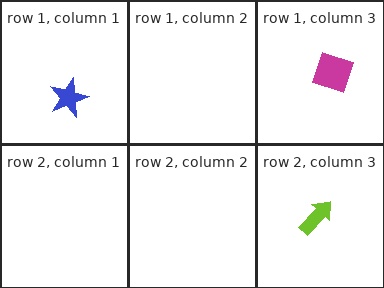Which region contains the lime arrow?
The row 2, column 3 region.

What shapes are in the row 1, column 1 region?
The blue star.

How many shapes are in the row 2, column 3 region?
1.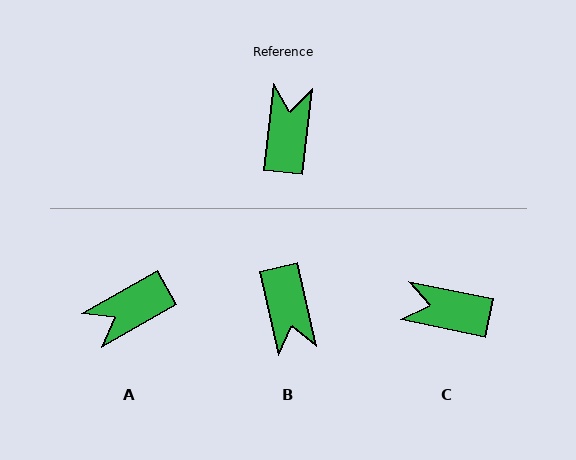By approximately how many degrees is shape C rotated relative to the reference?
Approximately 84 degrees counter-clockwise.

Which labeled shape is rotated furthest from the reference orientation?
B, about 161 degrees away.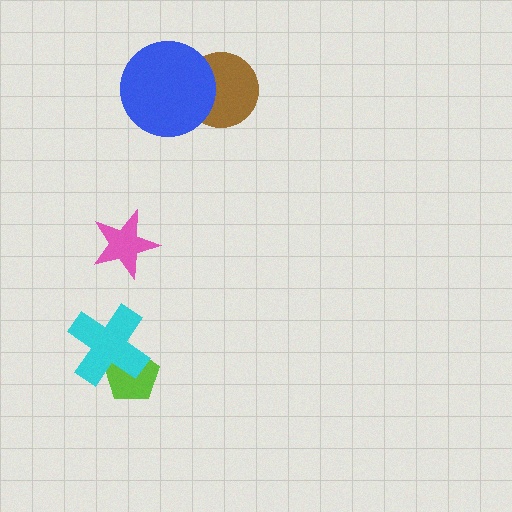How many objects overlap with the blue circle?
1 object overlaps with the blue circle.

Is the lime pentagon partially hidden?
Yes, it is partially covered by another shape.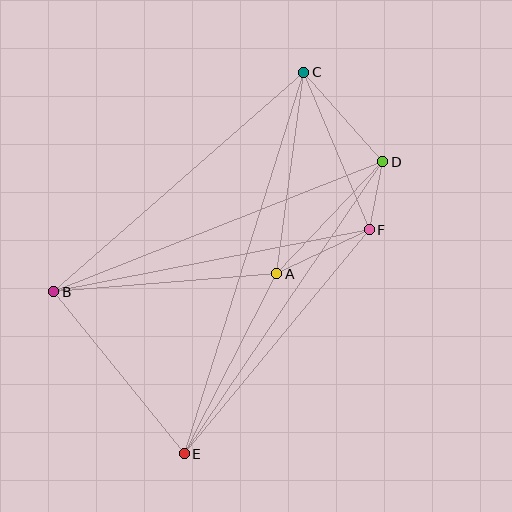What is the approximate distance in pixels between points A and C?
The distance between A and C is approximately 203 pixels.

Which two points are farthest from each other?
Points C and E are farthest from each other.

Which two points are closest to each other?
Points D and F are closest to each other.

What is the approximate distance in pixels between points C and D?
The distance between C and D is approximately 120 pixels.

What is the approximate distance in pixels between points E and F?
The distance between E and F is approximately 290 pixels.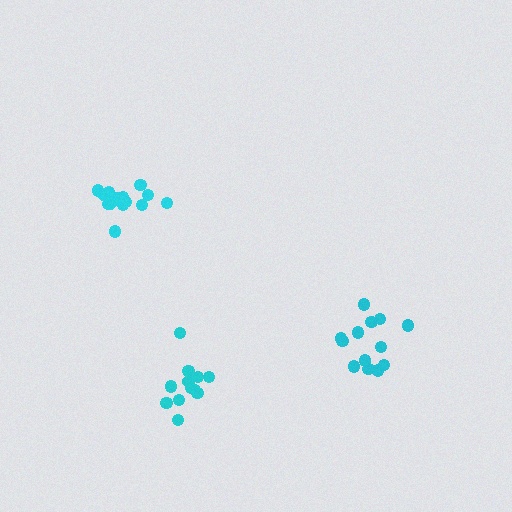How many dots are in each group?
Group 1: 13 dots, Group 2: 12 dots, Group 3: 14 dots (39 total).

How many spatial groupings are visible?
There are 3 spatial groupings.